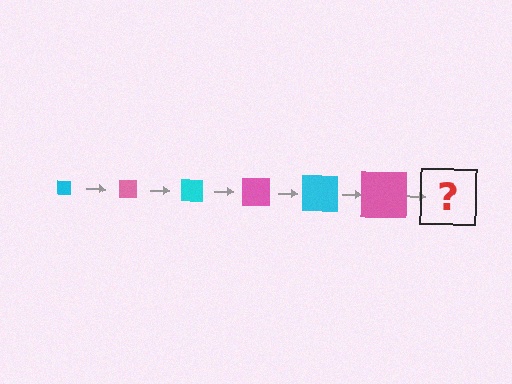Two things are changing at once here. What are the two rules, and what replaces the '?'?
The two rules are that the square grows larger each step and the color cycles through cyan and pink. The '?' should be a cyan square, larger than the previous one.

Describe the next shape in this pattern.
It should be a cyan square, larger than the previous one.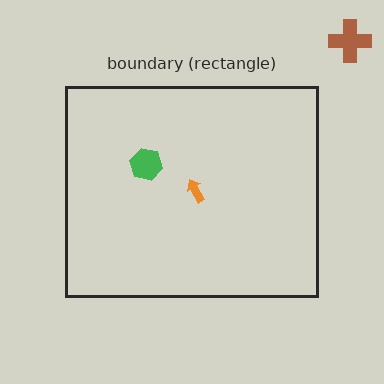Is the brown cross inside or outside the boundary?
Outside.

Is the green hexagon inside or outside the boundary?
Inside.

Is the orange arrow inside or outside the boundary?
Inside.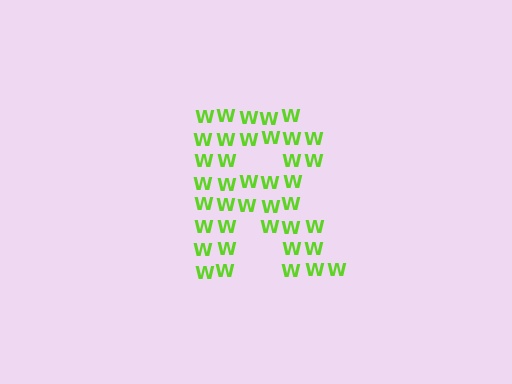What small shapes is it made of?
It is made of small letter W's.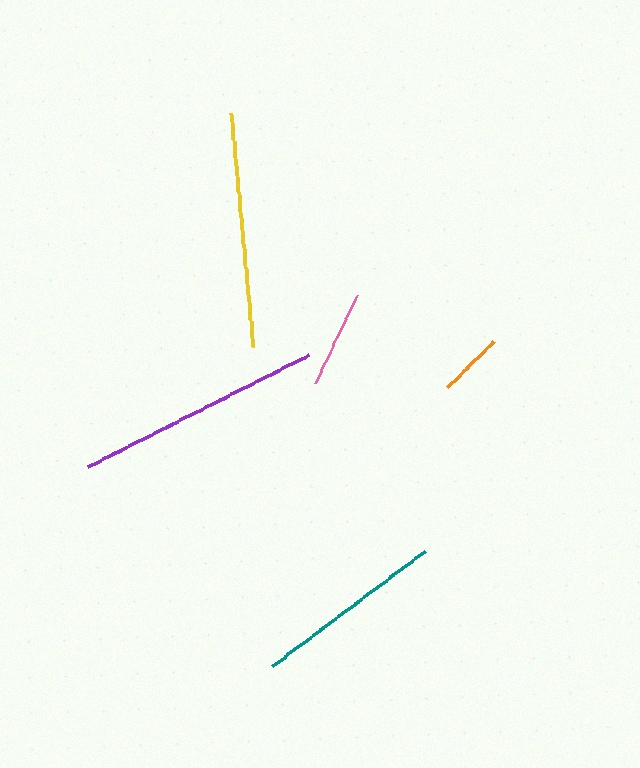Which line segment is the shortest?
The orange line is the shortest at approximately 65 pixels.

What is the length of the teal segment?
The teal segment is approximately 191 pixels long.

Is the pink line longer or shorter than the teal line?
The teal line is longer than the pink line.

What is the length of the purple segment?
The purple segment is approximately 248 pixels long.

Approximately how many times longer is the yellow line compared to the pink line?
The yellow line is approximately 2.4 times the length of the pink line.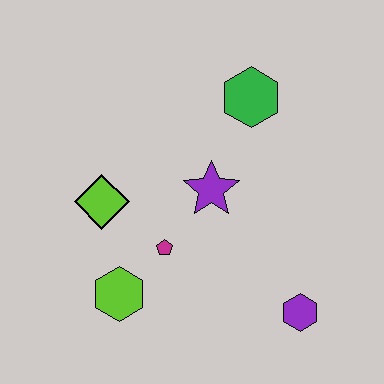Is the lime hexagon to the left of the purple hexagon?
Yes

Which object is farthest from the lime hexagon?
The green hexagon is farthest from the lime hexagon.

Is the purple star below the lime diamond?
No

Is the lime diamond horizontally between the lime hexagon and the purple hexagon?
No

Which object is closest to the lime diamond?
The magenta pentagon is closest to the lime diamond.